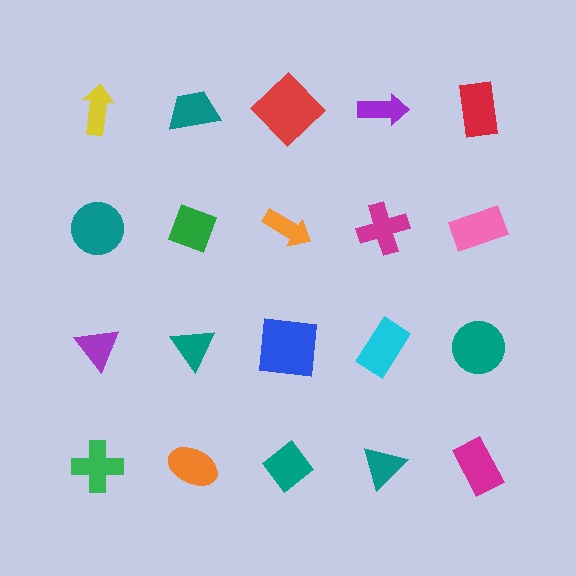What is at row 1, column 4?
A purple arrow.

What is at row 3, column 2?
A teal triangle.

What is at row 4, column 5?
A magenta rectangle.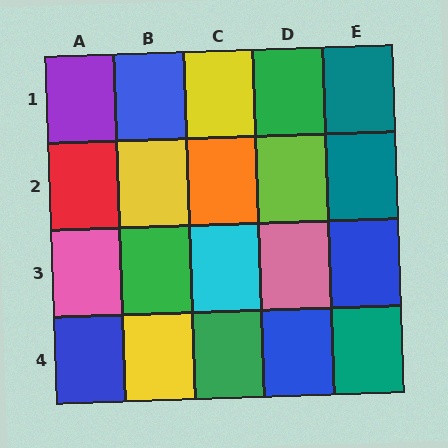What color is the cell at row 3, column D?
Pink.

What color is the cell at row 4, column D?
Blue.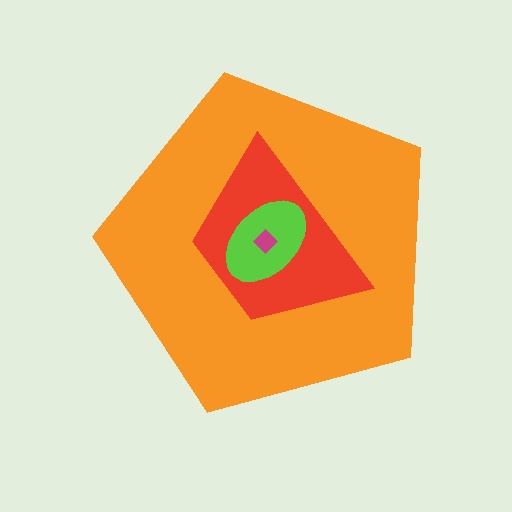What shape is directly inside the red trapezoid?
The lime ellipse.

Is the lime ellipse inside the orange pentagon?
Yes.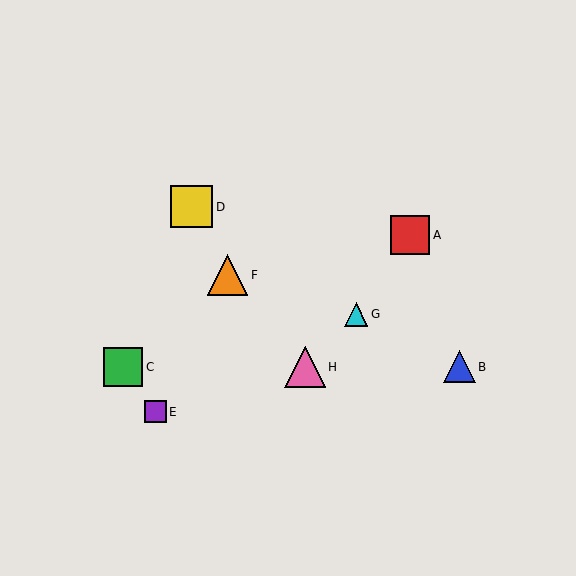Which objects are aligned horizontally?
Objects B, C, H are aligned horizontally.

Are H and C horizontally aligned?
Yes, both are at y≈367.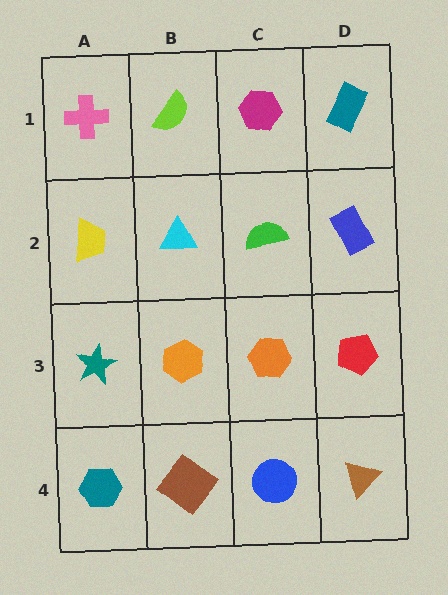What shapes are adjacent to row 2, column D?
A teal rectangle (row 1, column D), a red pentagon (row 3, column D), a green semicircle (row 2, column C).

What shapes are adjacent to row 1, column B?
A cyan triangle (row 2, column B), a pink cross (row 1, column A), a magenta hexagon (row 1, column C).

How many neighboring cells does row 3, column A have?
3.